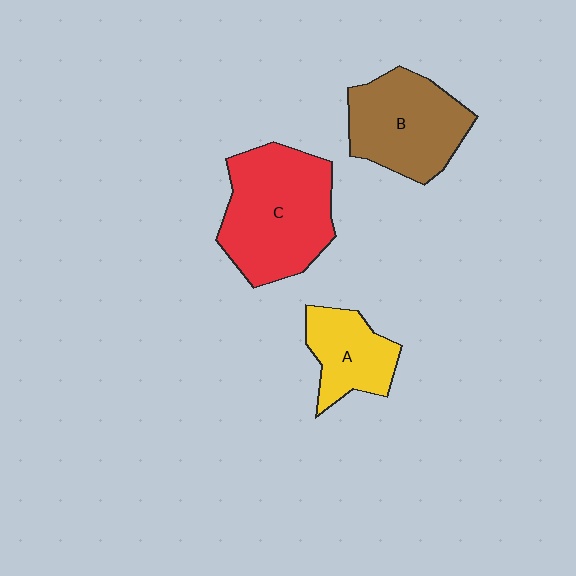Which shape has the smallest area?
Shape A (yellow).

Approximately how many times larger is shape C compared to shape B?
Approximately 1.3 times.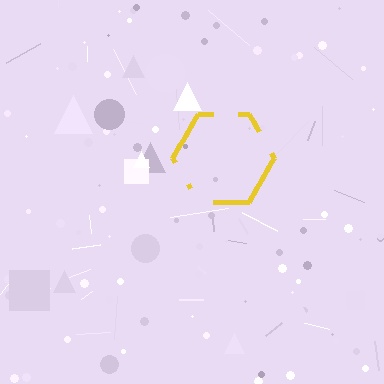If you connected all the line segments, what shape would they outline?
They would outline a hexagon.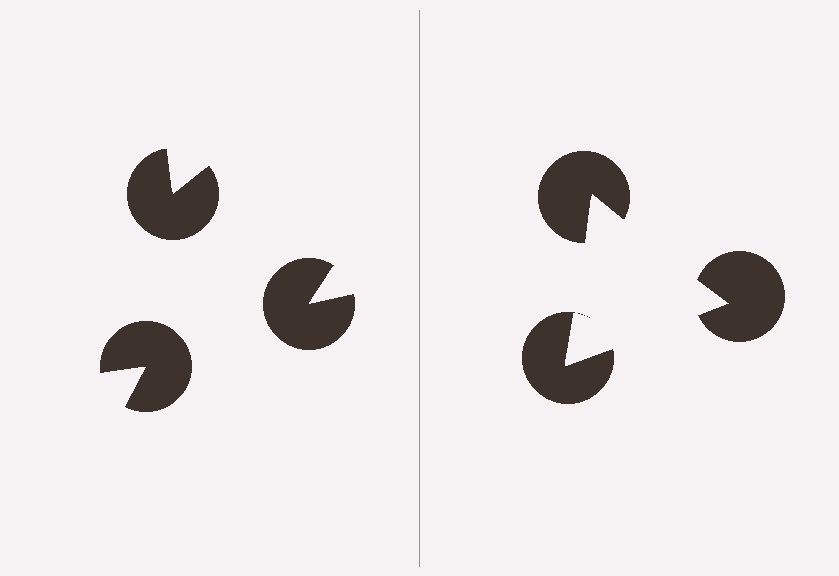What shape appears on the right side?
An illusory triangle.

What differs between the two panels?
The pac-man discs are positioned identically on both sides; only the wedge orientations differ. On the right they align to a triangle; on the left they are misaligned.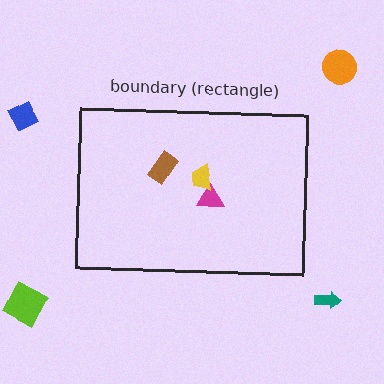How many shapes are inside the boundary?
3 inside, 4 outside.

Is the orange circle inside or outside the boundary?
Outside.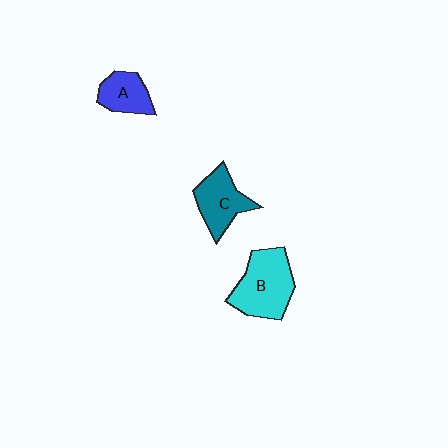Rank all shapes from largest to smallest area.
From largest to smallest: B (cyan), C (teal), A (blue).